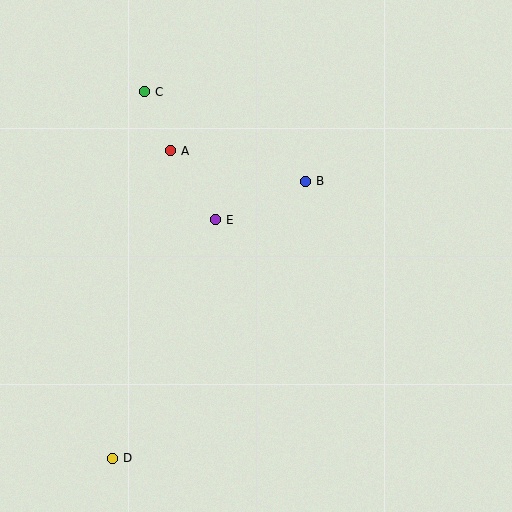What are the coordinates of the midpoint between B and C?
The midpoint between B and C is at (225, 136).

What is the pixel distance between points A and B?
The distance between A and B is 139 pixels.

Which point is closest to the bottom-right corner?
Point B is closest to the bottom-right corner.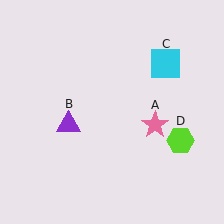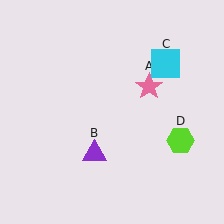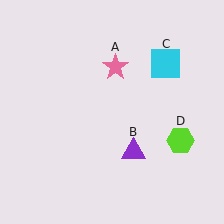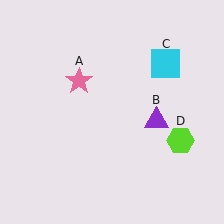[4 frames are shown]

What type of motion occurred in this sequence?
The pink star (object A), purple triangle (object B) rotated counterclockwise around the center of the scene.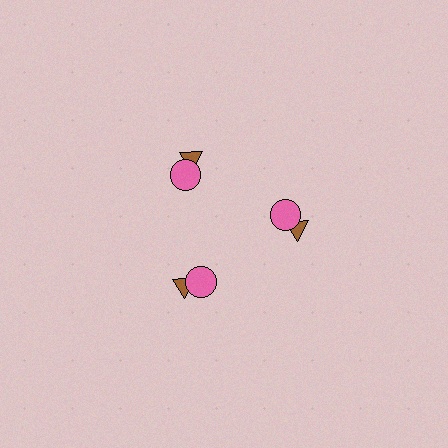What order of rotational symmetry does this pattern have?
This pattern has 3-fold rotational symmetry.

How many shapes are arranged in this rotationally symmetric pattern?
There are 6 shapes, arranged in 3 groups of 2.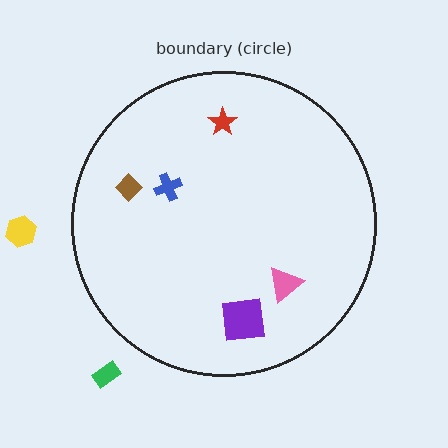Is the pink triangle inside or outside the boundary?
Inside.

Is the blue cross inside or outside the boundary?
Inside.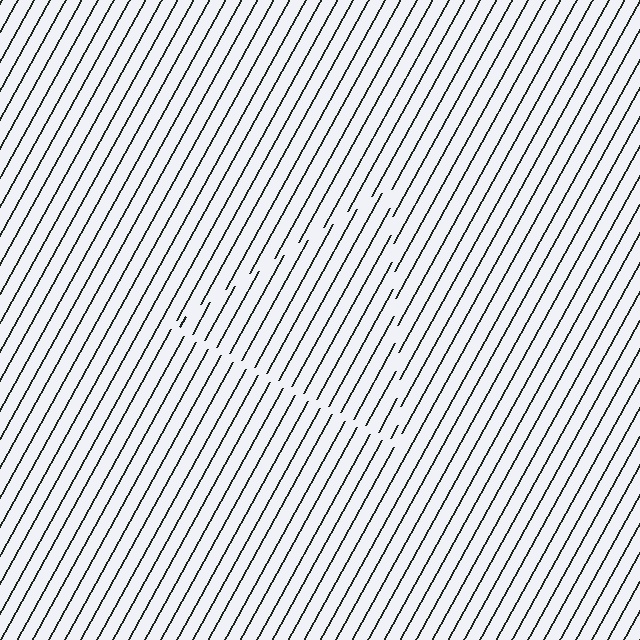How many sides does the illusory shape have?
3 sides — the line-ends trace a triangle.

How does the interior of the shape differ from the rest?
The interior of the shape contains the same grating, shifted by half a period — the contour is defined by the phase discontinuity where line-ends from the inner and outer gratings abut.